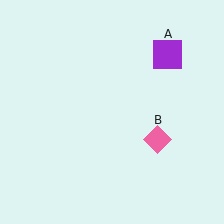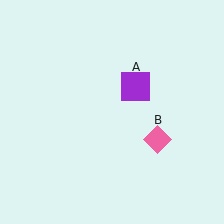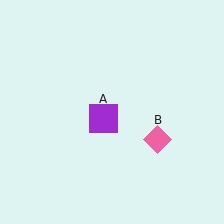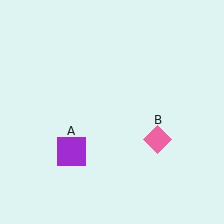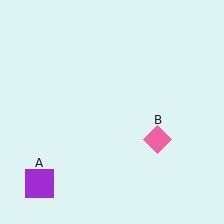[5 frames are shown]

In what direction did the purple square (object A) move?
The purple square (object A) moved down and to the left.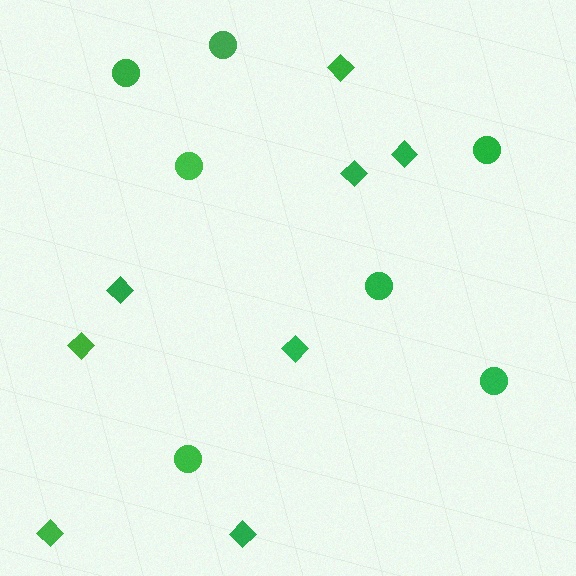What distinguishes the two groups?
There are 2 groups: one group of diamonds (8) and one group of circles (7).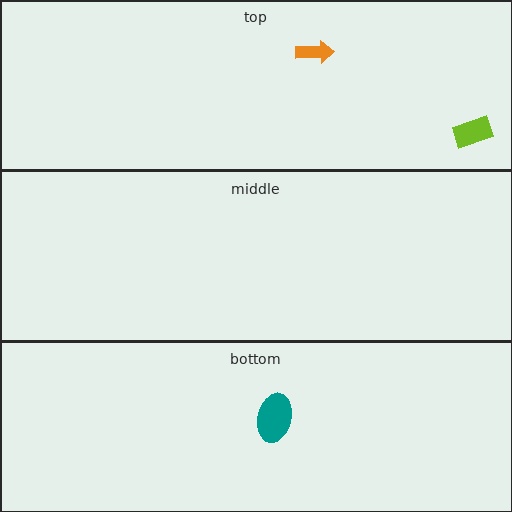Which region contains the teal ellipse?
The bottom region.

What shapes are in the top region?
The lime rectangle, the orange arrow.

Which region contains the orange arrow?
The top region.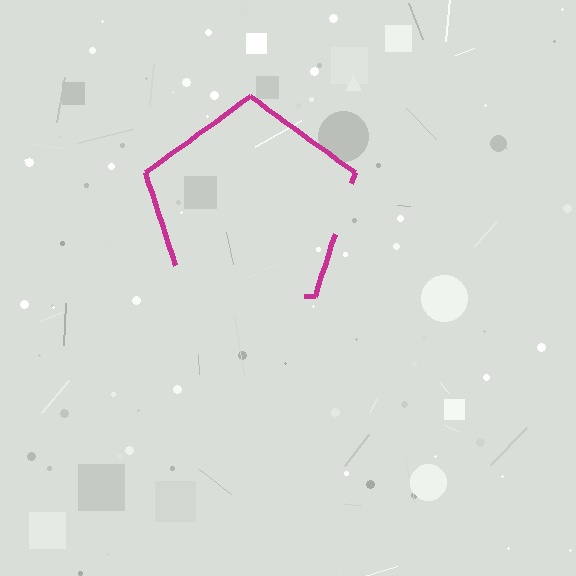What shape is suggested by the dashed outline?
The dashed outline suggests a pentagon.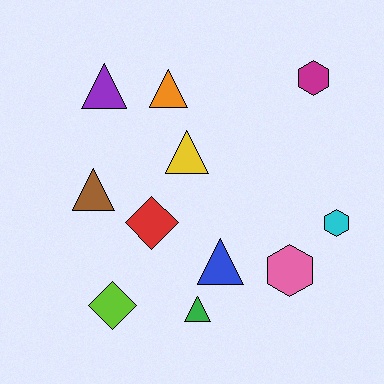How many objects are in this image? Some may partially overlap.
There are 11 objects.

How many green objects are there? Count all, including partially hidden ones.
There is 1 green object.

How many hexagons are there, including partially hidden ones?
There are 3 hexagons.